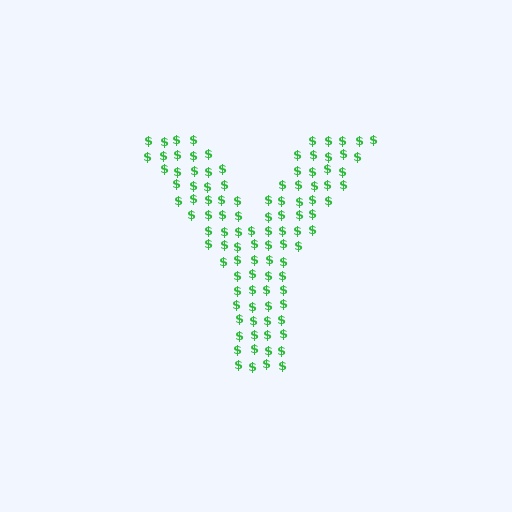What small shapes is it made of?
It is made of small dollar signs.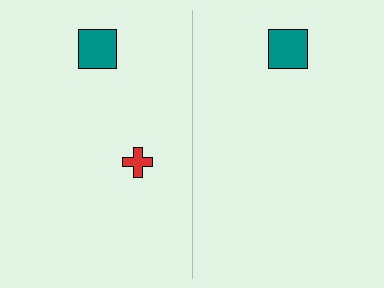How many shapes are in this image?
There are 3 shapes in this image.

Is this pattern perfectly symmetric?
No, the pattern is not perfectly symmetric. A red cross is missing from the right side.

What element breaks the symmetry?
A red cross is missing from the right side.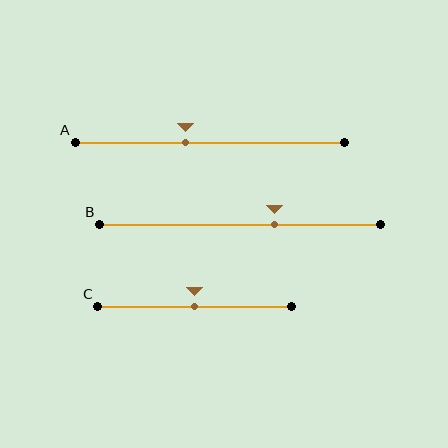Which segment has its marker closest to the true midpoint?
Segment C has its marker closest to the true midpoint.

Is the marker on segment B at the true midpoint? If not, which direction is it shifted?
No, the marker on segment B is shifted to the right by about 12% of the segment length.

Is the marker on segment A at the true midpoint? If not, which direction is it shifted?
No, the marker on segment A is shifted to the left by about 9% of the segment length.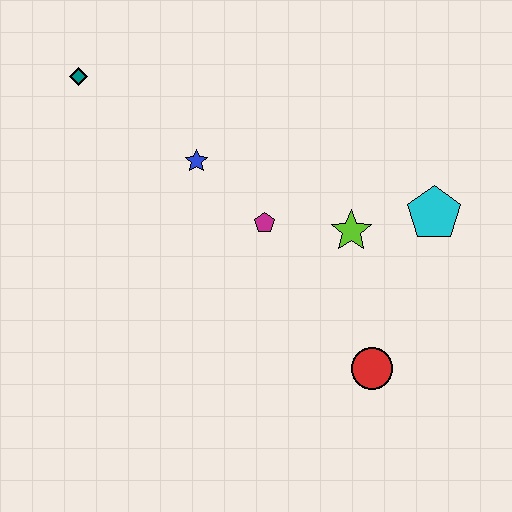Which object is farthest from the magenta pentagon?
The teal diamond is farthest from the magenta pentagon.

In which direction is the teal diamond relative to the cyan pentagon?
The teal diamond is to the left of the cyan pentagon.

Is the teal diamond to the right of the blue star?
No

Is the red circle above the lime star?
No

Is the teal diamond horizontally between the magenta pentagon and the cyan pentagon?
No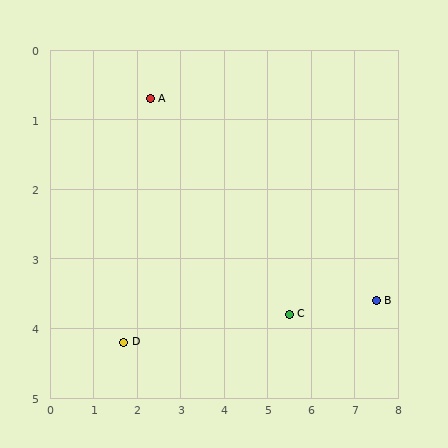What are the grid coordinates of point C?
Point C is at approximately (5.5, 3.8).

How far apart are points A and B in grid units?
Points A and B are about 6.0 grid units apart.